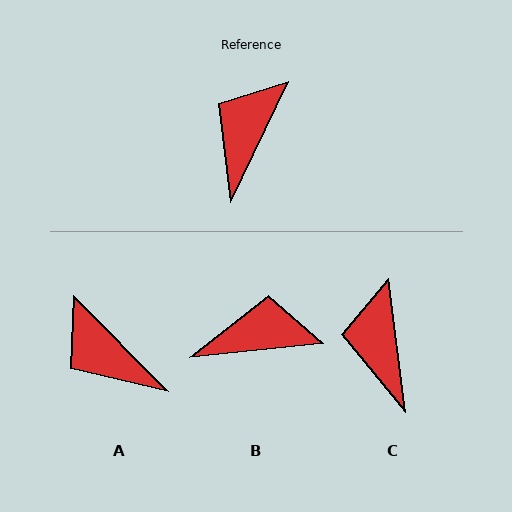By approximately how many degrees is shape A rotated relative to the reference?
Approximately 70 degrees counter-clockwise.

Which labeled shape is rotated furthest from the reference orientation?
A, about 70 degrees away.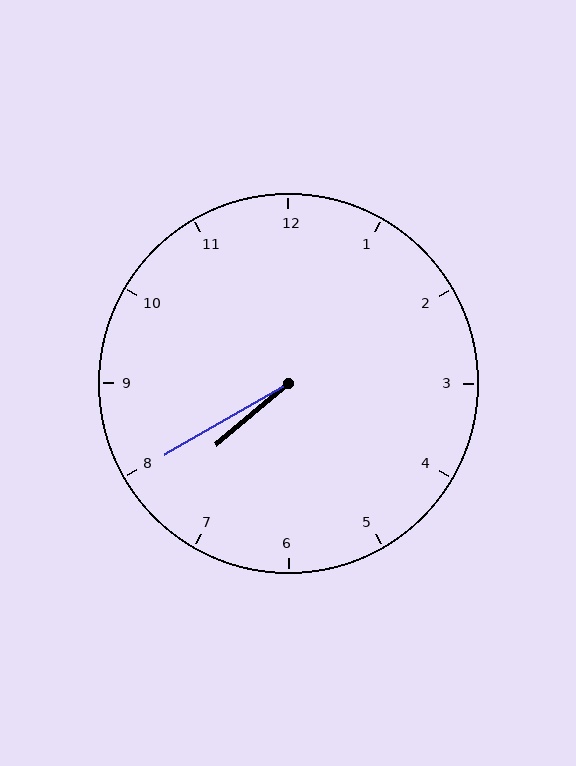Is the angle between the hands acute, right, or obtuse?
It is acute.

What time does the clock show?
7:40.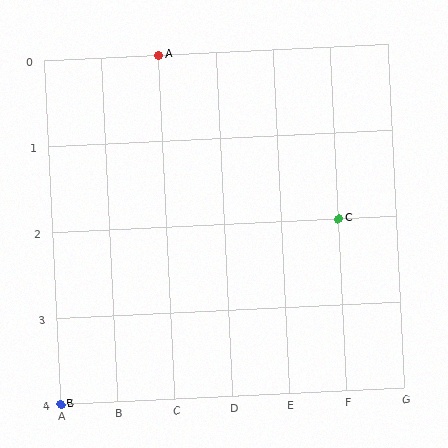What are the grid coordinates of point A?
Point A is at grid coordinates (C, 0).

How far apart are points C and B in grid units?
Points C and B are 5 columns and 2 rows apart (about 5.4 grid units diagonally).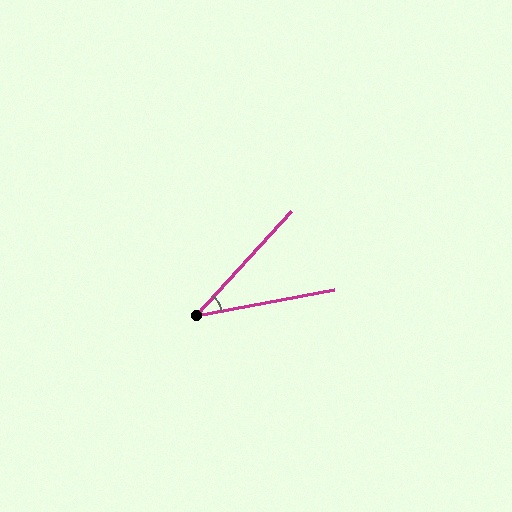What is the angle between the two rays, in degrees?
Approximately 37 degrees.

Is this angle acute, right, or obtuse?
It is acute.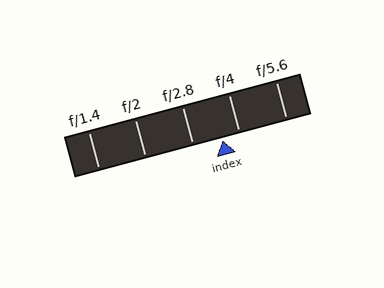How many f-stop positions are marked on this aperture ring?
There are 5 f-stop positions marked.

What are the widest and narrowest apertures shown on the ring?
The widest aperture shown is f/1.4 and the narrowest is f/5.6.